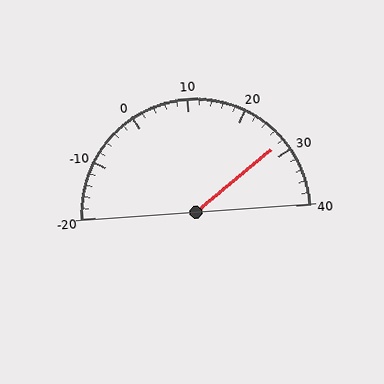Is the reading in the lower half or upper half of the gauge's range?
The reading is in the upper half of the range (-20 to 40).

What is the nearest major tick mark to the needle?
The nearest major tick mark is 30.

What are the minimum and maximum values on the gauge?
The gauge ranges from -20 to 40.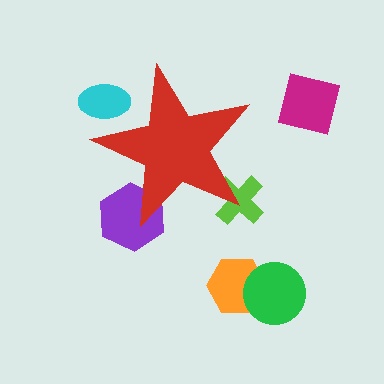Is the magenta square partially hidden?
No, the magenta square is fully visible.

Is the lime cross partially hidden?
Yes, the lime cross is partially hidden behind the red star.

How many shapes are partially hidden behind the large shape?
3 shapes are partially hidden.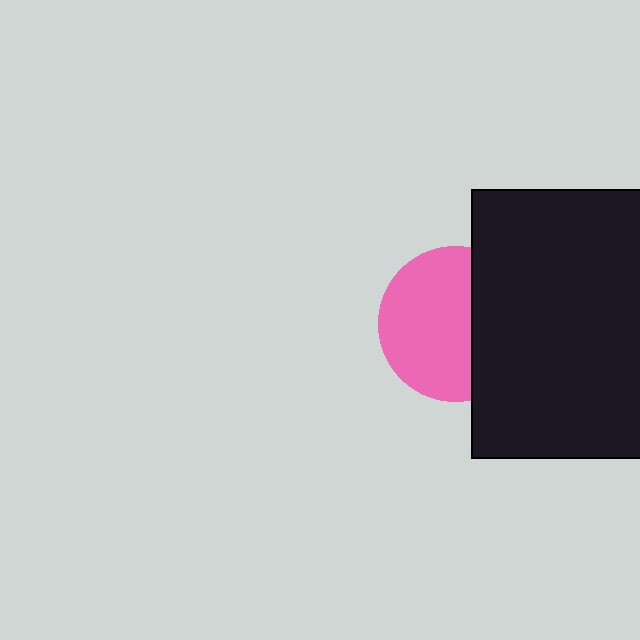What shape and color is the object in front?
The object in front is a black rectangle.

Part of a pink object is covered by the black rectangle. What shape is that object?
It is a circle.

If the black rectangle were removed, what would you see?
You would see the complete pink circle.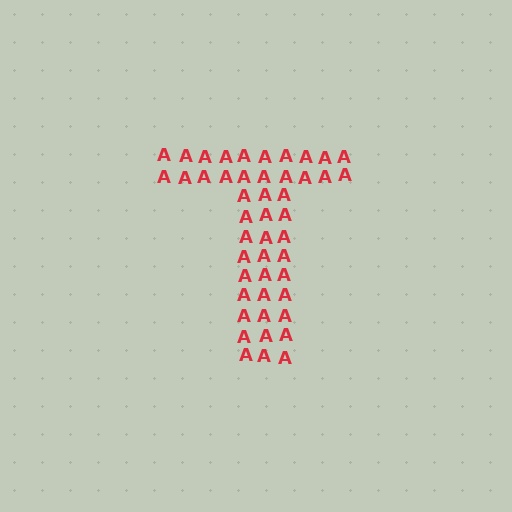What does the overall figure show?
The overall figure shows the letter T.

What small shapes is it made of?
It is made of small letter A's.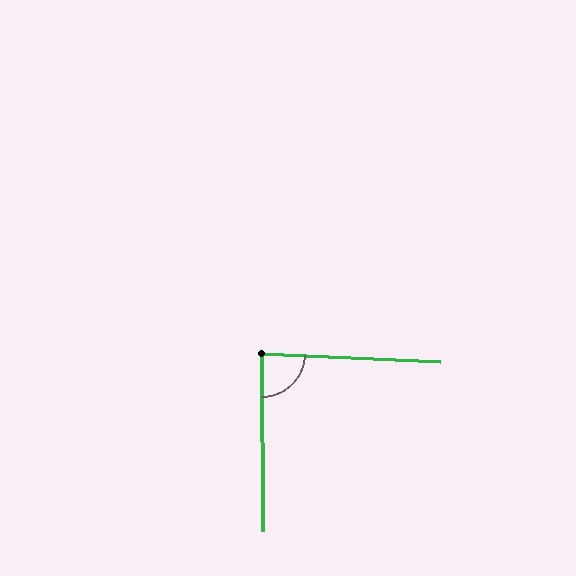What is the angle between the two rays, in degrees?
Approximately 87 degrees.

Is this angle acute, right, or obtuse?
It is approximately a right angle.